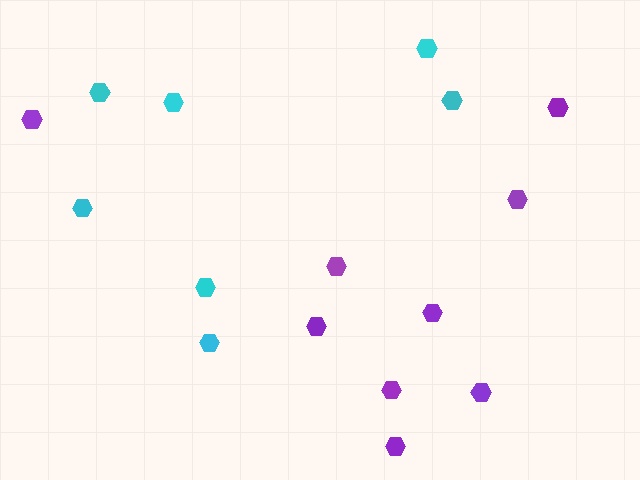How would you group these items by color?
There are 2 groups: one group of cyan hexagons (7) and one group of purple hexagons (9).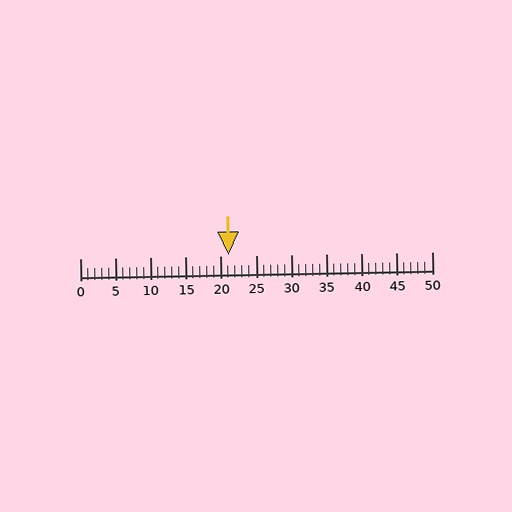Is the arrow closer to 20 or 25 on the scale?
The arrow is closer to 20.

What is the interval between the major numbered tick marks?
The major tick marks are spaced 5 units apart.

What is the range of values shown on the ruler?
The ruler shows values from 0 to 50.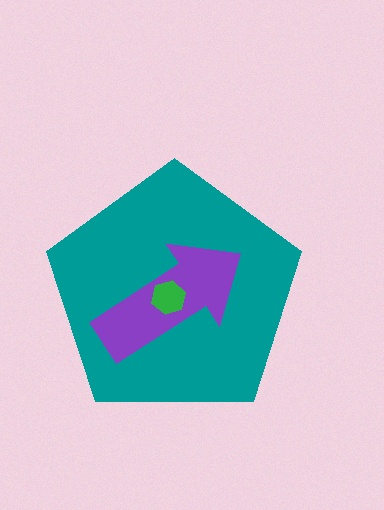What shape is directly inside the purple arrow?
The green hexagon.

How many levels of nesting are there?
3.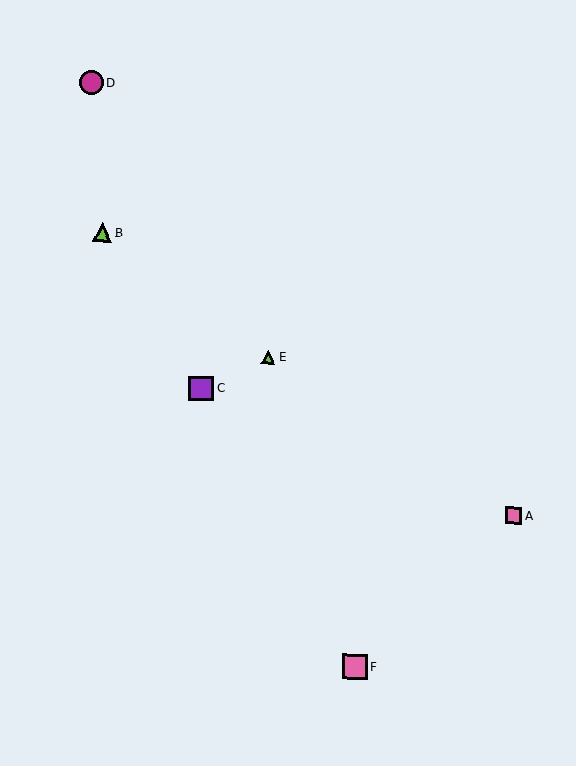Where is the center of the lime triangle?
The center of the lime triangle is at (102, 233).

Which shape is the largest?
The purple square (labeled C) is the largest.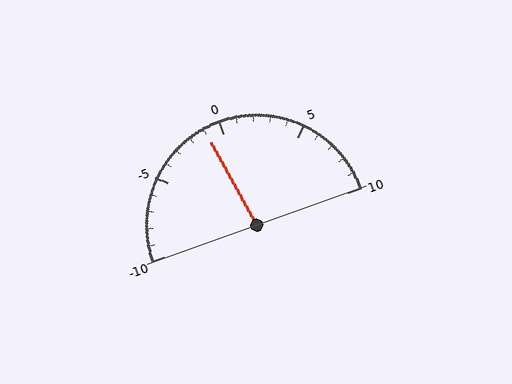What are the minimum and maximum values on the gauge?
The gauge ranges from -10 to 10.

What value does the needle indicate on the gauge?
The needle indicates approximately -1.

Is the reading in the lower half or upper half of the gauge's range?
The reading is in the lower half of the range (-10 to 10).